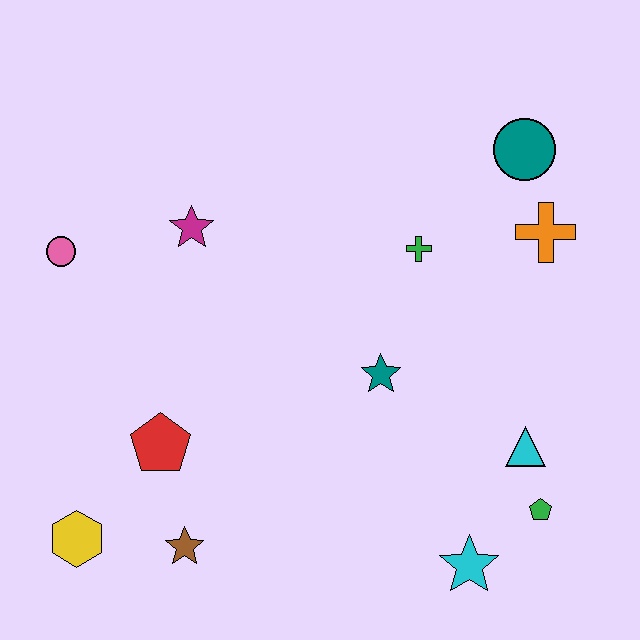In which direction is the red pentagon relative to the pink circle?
The red pentagon is below the pink circle.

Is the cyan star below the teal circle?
Yes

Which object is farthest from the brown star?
The teal circle is farthest from the brown star.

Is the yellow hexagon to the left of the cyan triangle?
Yes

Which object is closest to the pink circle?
The magenta star is closest to the pink circle.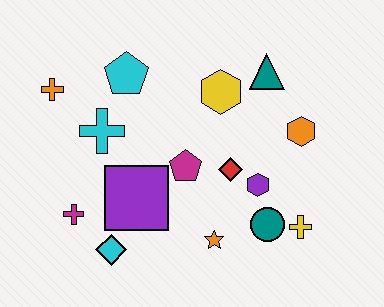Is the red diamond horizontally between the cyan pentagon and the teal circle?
Yes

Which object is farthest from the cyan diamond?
The teal triangle is farthest from the cyan diamond.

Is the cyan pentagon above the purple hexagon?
Yes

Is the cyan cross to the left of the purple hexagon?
Yes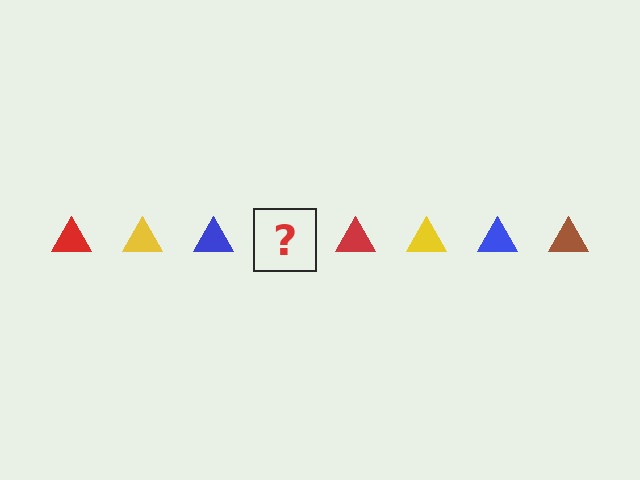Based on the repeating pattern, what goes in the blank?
The blank should be a brown triangle.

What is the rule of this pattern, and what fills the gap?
The rule is that the pattern cycles through red, yellow, blue, brown triangles. The gap should be filled with a brown triangle.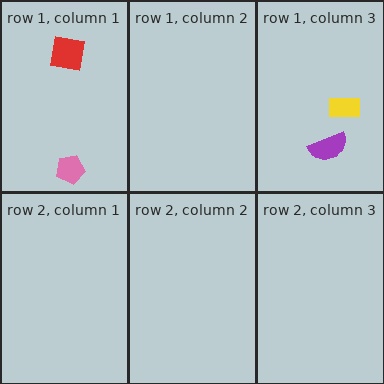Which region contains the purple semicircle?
The row 1, column 3 region.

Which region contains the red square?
The row 1, column 1 region.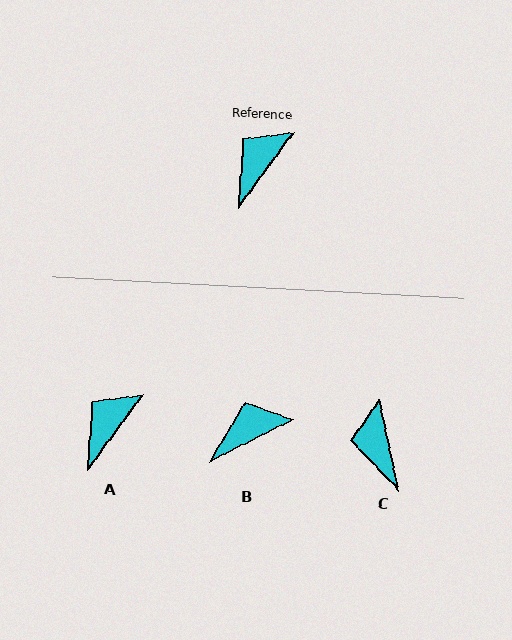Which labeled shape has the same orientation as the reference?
A.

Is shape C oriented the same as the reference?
No, it is off by about 48 degrees.